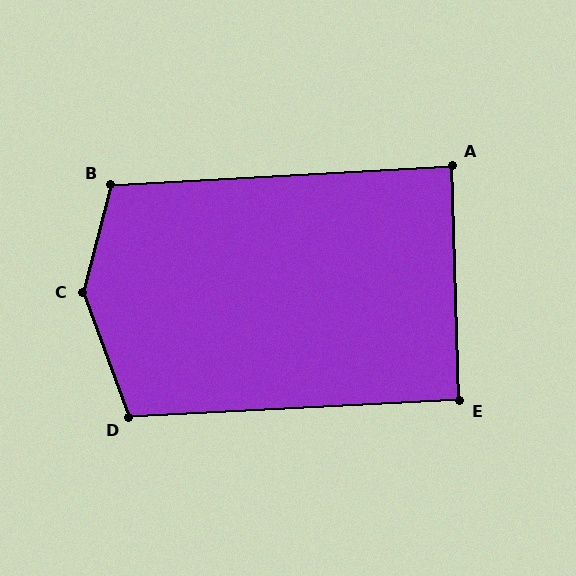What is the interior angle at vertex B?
Approximately 108 degrees (obtuse).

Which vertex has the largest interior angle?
C, at approximately 145 degrees.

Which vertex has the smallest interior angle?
A, at approximately 88 degrees.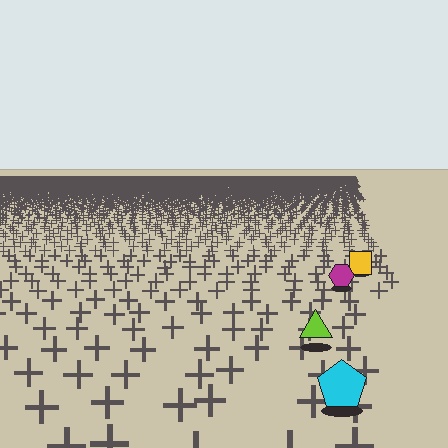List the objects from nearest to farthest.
From nearest to farthest: the cyan pentagon, the lime triangle, the magenta hexagon, the yellow square.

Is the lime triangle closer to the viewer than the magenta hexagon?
Yes. The lime triangle is closer — you can tell from the texture gradient: the ground texture is coarser near it.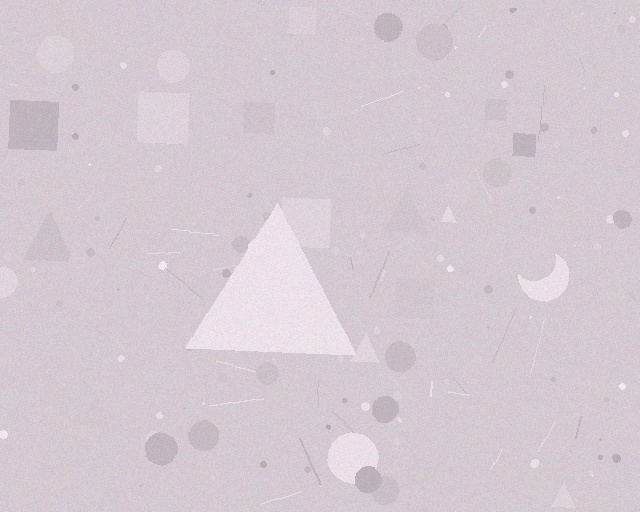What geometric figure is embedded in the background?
A triangle is embedded in the background.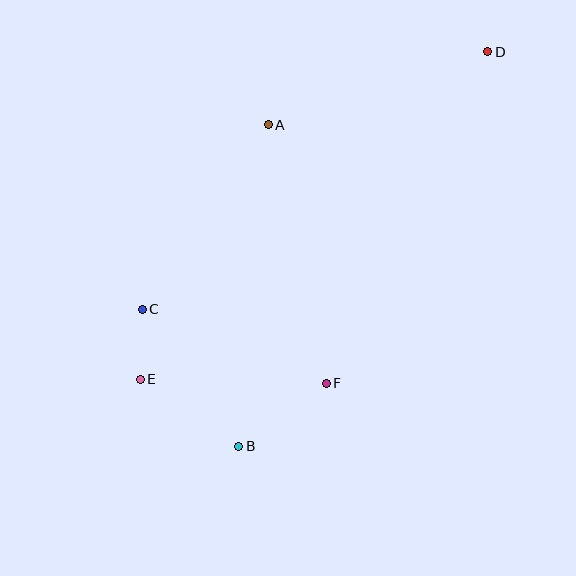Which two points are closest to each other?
Points C and E are closest to each other.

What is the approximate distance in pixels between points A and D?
The distance between A and D is approximately 232 pixels.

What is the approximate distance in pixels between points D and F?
The distance between D and F is approximately 369 pixels.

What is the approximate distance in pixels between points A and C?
The distance between A and C is approximately 223 pixels.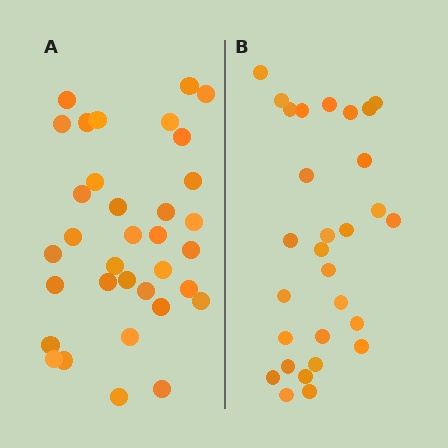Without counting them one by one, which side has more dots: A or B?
Region A (the left region) has more dots.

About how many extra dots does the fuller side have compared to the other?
Region A has about 5 more dots than region B.